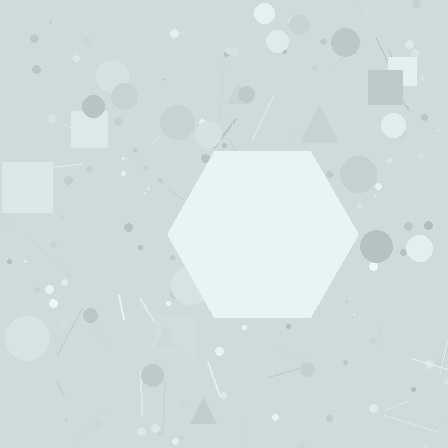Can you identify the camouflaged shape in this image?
The camouflaged shape is a hexagon.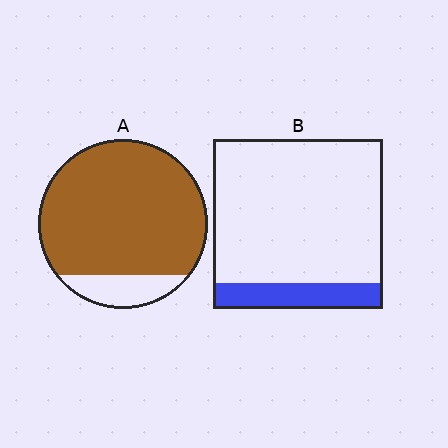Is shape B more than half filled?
No.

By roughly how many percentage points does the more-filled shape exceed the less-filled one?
By roughly 70 percentage points (A over B).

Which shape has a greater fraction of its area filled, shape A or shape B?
Shape A.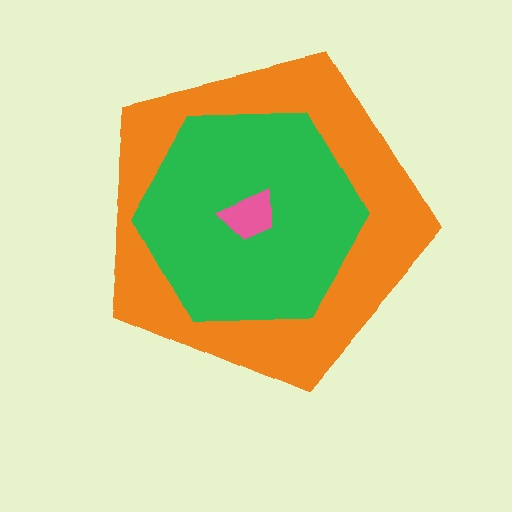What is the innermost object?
The pink trapezoid.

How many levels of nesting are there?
3.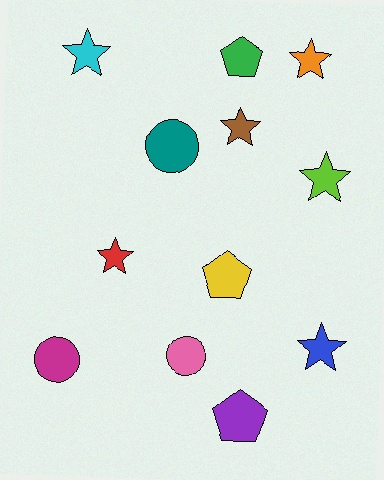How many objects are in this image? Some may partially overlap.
There are 12 objects.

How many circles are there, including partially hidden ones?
There are 3 circles.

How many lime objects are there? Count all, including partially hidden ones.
There is 1 lime object.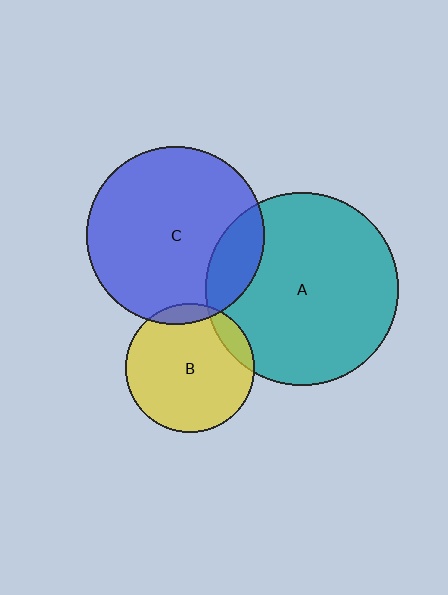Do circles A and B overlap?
Yes.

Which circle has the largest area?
Circle A (teal).